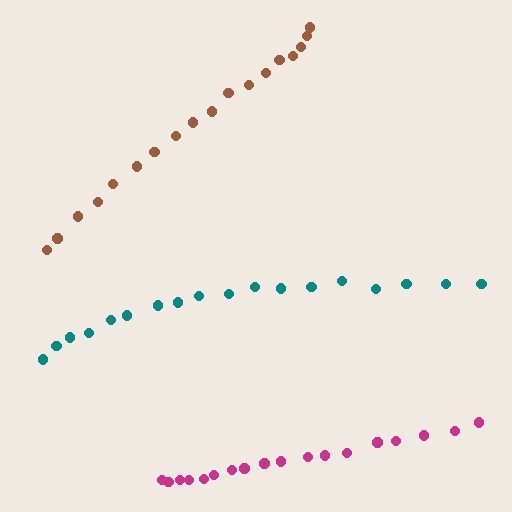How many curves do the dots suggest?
There are 3 distinct paths.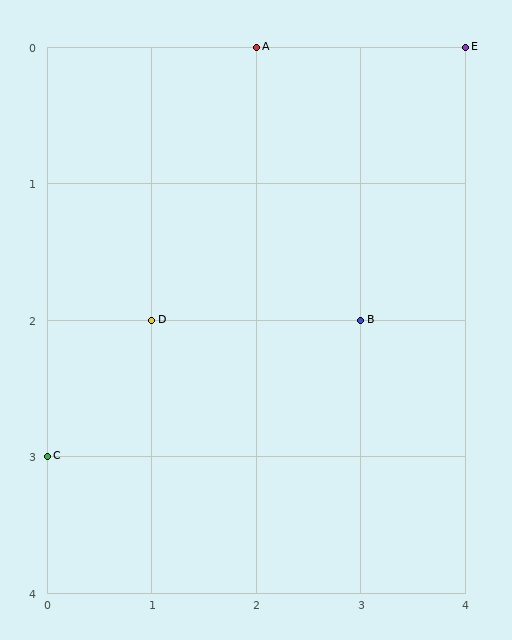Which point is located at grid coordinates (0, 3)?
Point C is at (0, 3).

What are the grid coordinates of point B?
Point B is at grid coordinates (3, 2).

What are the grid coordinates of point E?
Point E is at grid coordinates (4, 0).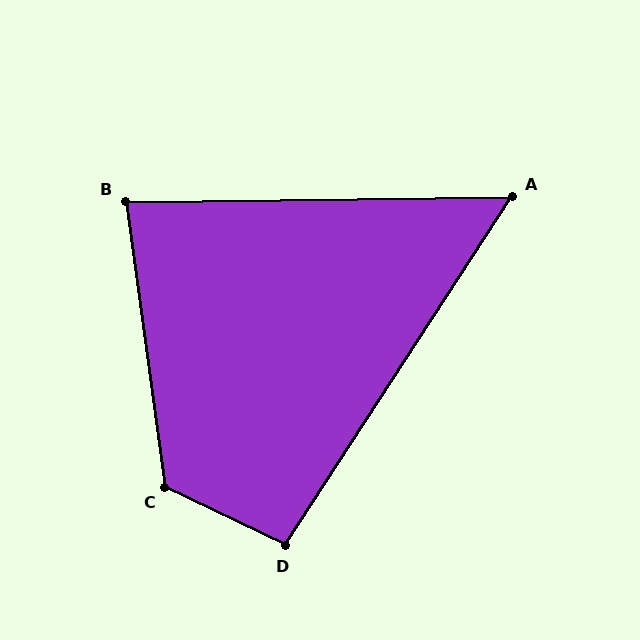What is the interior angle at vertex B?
Approximately 83 degrees (acute).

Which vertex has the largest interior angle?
C, at approximately 124 degrees.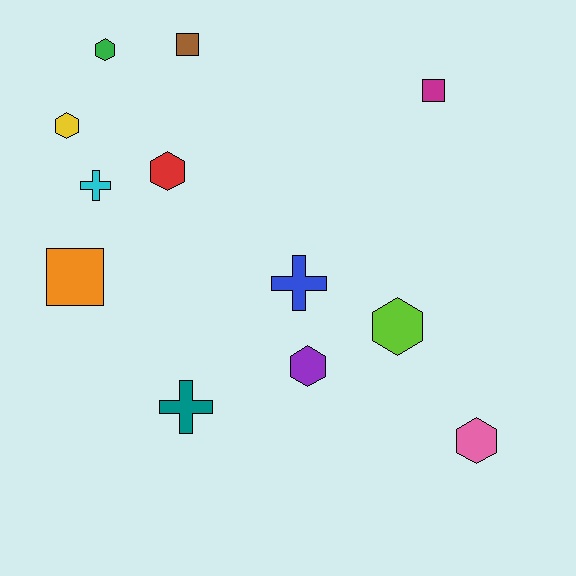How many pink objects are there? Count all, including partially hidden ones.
There is 1 pink object.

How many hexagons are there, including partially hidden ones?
There are 6 hexagons.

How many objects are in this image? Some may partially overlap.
There are 12 objects.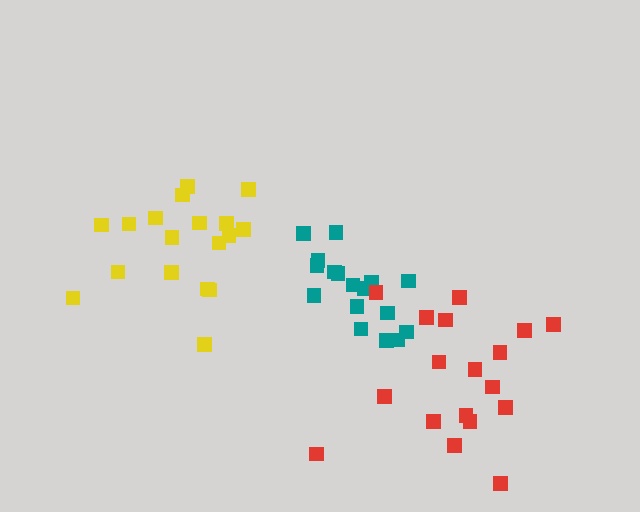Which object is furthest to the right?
The red cluster is rightmost.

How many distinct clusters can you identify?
There are 3 distinct clusters.